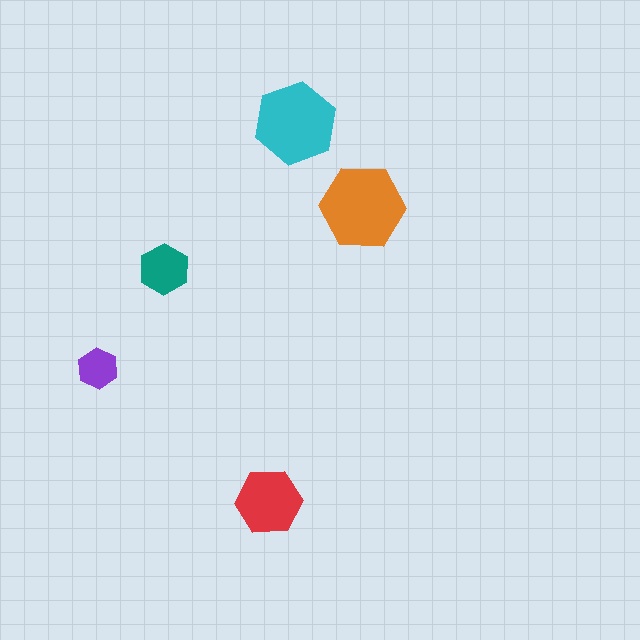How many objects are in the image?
There are 5 objects in the image.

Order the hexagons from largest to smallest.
the orange one, the cyan one, the red one, the teal one, the purple one.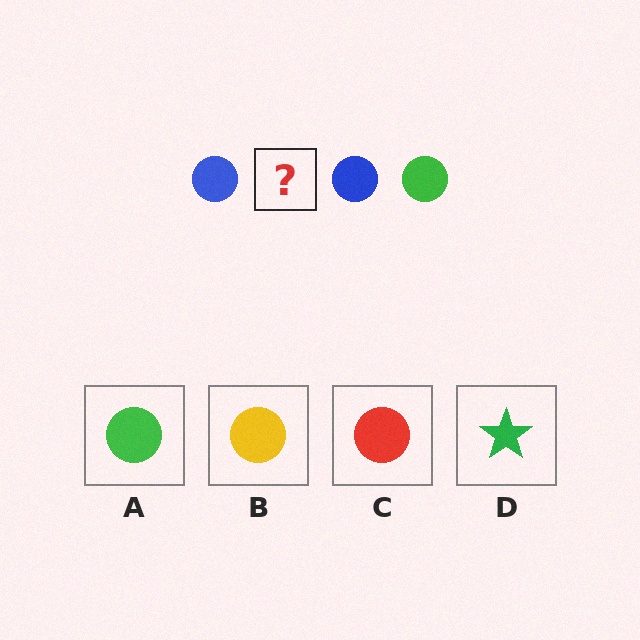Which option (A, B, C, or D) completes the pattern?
A.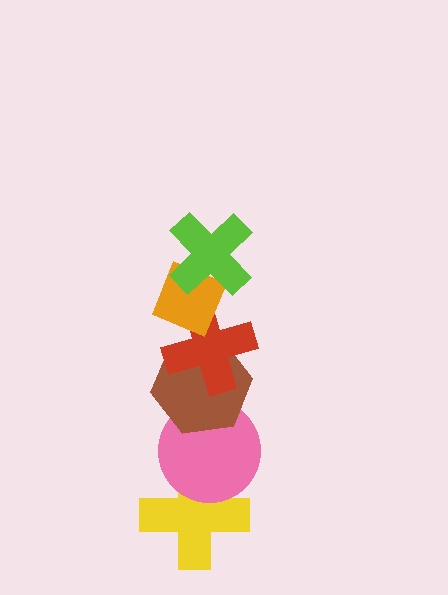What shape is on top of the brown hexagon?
The red cross is on top of the brown hexagon.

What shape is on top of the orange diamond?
The lime cross is on top of the orange diamond.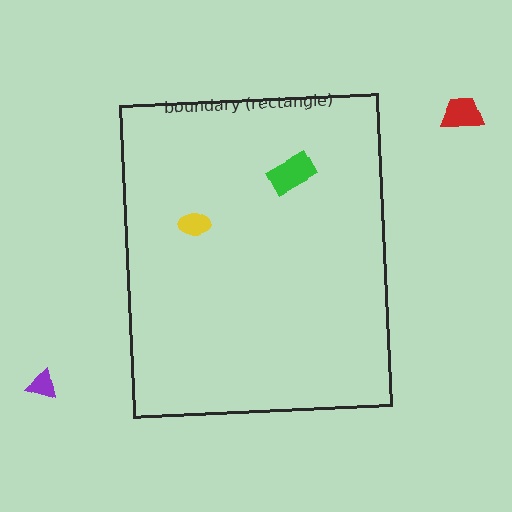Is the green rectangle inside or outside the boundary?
Inside.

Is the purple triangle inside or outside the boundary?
Outside.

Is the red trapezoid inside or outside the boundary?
Outside.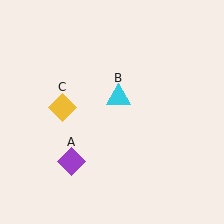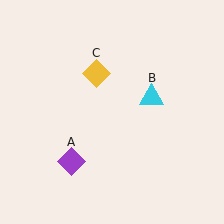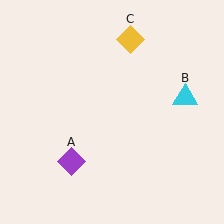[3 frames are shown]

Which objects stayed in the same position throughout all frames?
Purple diamond (object A) remained stationary.